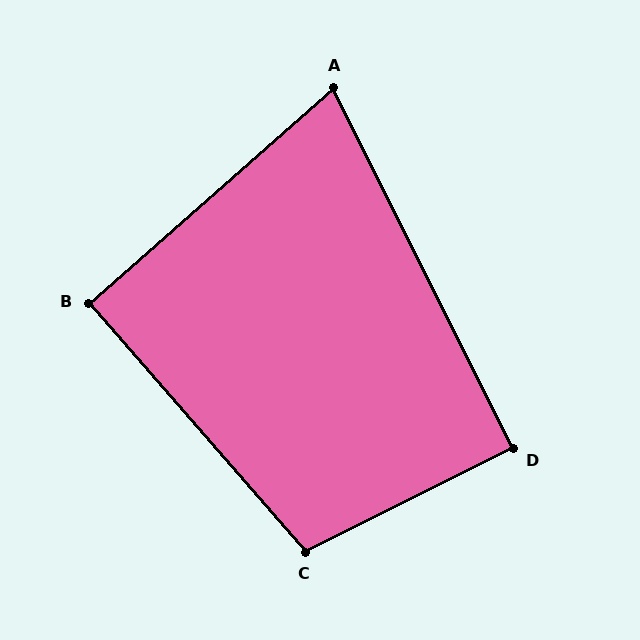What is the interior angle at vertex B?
Approximately 90 degrees (approximately right).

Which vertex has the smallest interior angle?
A, at approximately 75 degrees.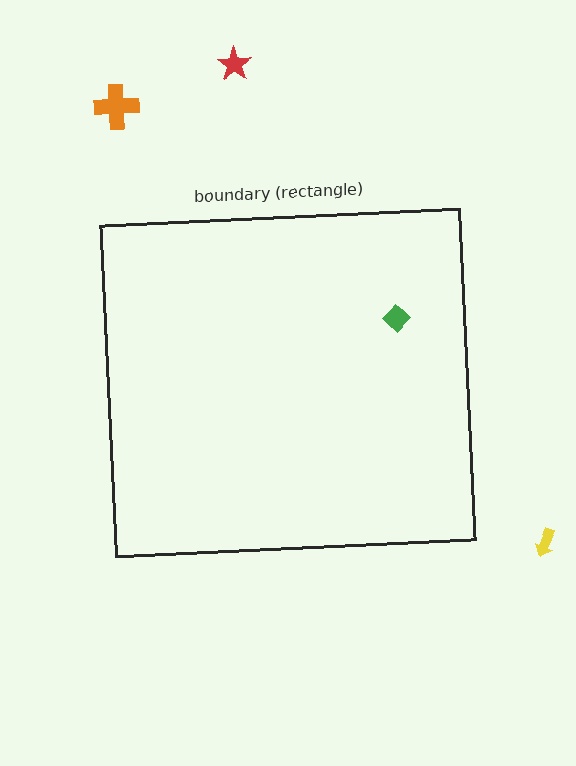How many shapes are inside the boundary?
1 inside, 3 outside.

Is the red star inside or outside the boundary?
Outside.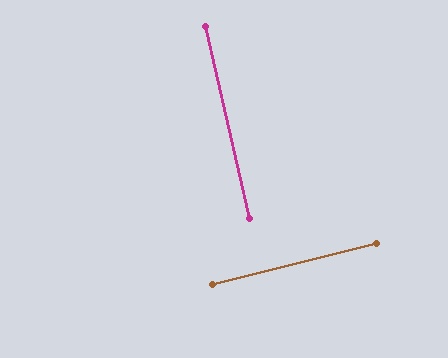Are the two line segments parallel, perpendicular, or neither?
Perpendicular — they meet at approximately 89°.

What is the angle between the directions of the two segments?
Approximately 89 degrees.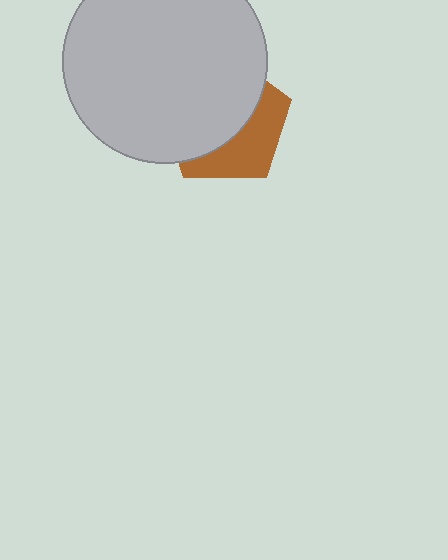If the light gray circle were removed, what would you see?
You would see the complete brown pentagon.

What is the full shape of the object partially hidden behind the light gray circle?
The partially hidden object is a brown pentagon.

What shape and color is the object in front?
The object in front is a light gray circle.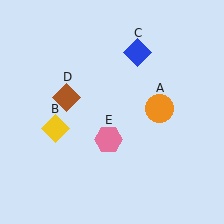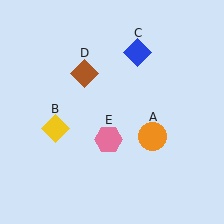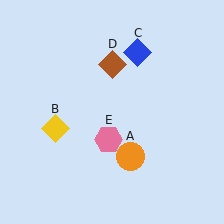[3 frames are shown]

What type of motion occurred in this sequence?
The orange circle (object A), brown diamond (object D) rotated clockwise around the center of the scene.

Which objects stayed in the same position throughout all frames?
Yellow diamond (object B) and blue diamond (object C) and pink hexagon (object E) remained stationary.